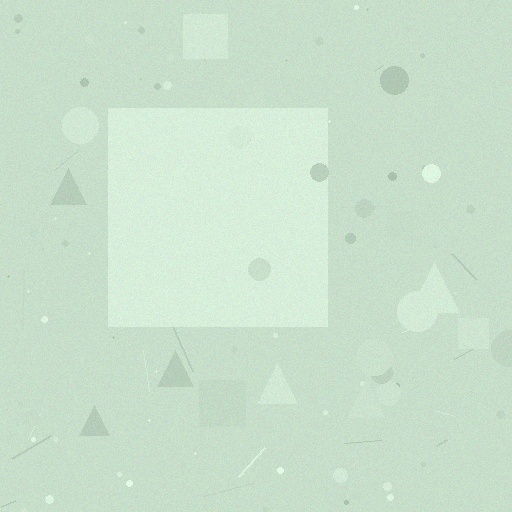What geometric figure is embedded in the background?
A square is embedded in the background.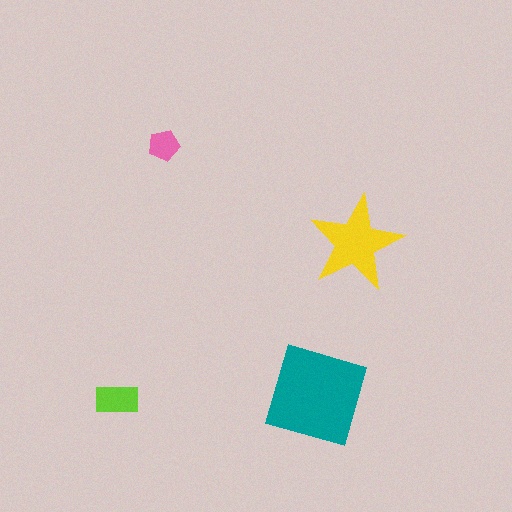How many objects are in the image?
There are 4 objects in the image.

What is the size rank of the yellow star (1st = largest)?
2nd.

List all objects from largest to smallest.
The teal diamond, the yellow star, the lime rectangle, the pink pentagon.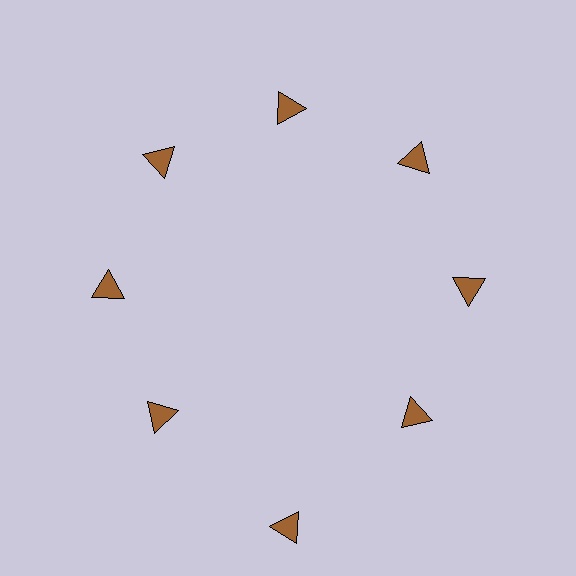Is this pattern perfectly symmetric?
No. The 8 brown triangles are arranged in a ring, but one element near the 6 o'clock position is pushed outward from the center, breaking the 8-fold rotational symmetry.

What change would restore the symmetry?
The symmetry would be restored by moving it inward, back onto the ring so that all 8 triangles sit at equal angles and equal distance from the center.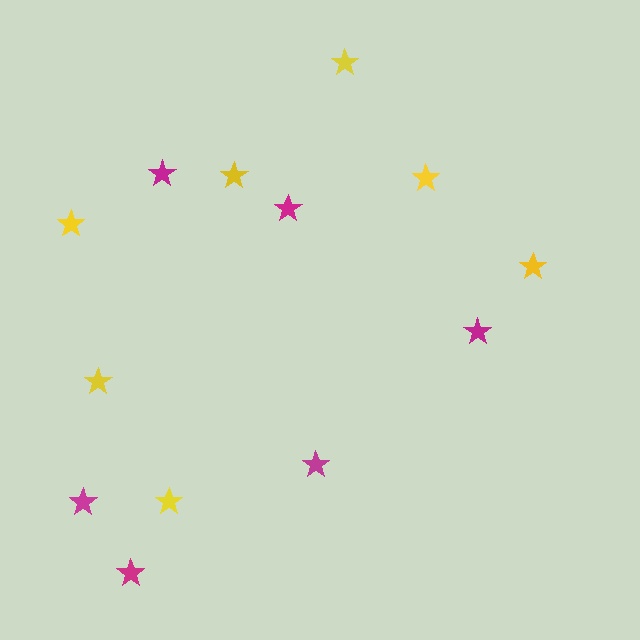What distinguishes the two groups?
There are 2 groups: one group of yellow stars (7) and one group of magenta stars (6).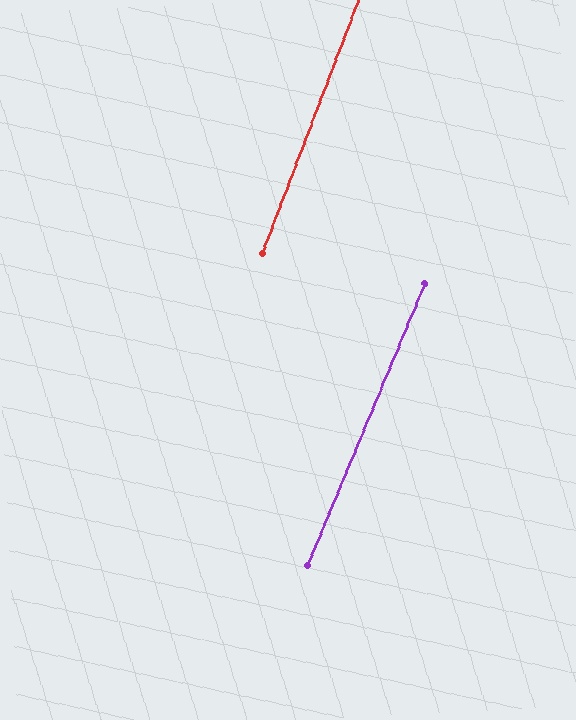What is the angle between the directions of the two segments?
Approximately 2 degrees.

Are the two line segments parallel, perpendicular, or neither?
Parallel — their directions differ by only 1.8°.